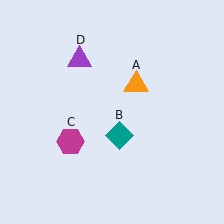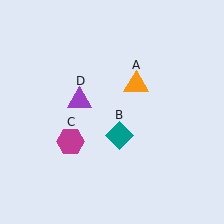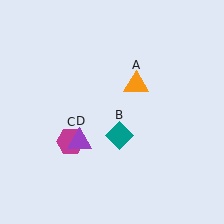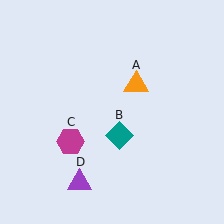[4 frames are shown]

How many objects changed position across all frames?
1 object changed position: purple triangle (object D).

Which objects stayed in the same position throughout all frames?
Orange triangle (object A) and teal diamond (object B) and magenta hexagon (object C) remained stationary.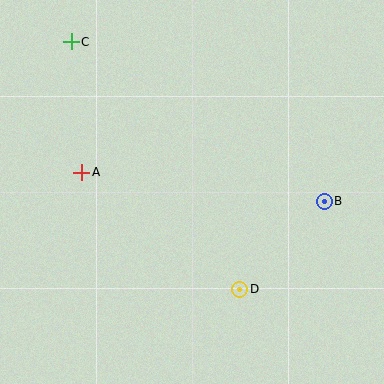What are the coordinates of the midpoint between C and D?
The midpoint between C and D is at (155, 165).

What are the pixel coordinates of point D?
Point D is at (240, 289).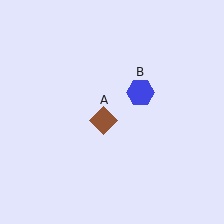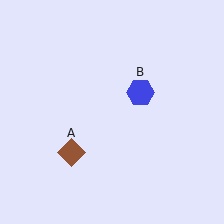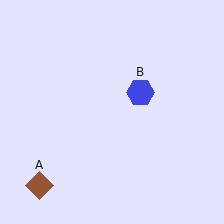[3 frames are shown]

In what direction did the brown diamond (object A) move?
The brown diamond (object A) moved down and to the left.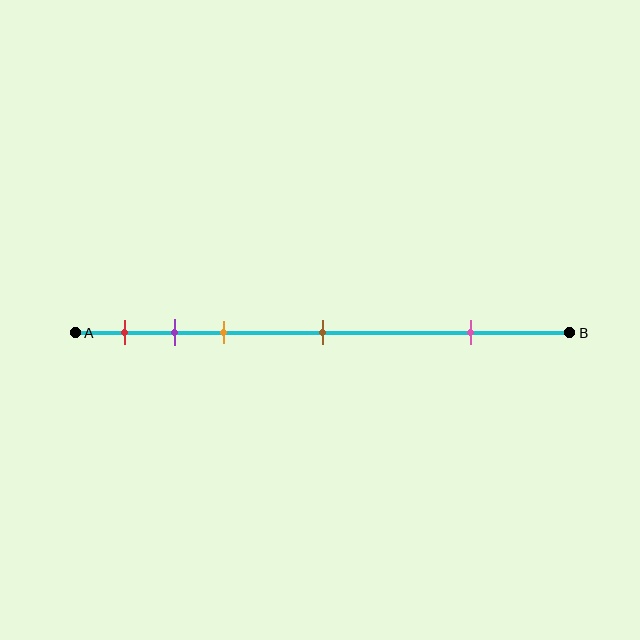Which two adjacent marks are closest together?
The purple and orange marks are the closest adjacent pair.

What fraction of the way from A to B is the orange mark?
The orange mark is approximately 30% (0.3) of the way from A to B.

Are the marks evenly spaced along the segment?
No, the marks are not evenly spaced.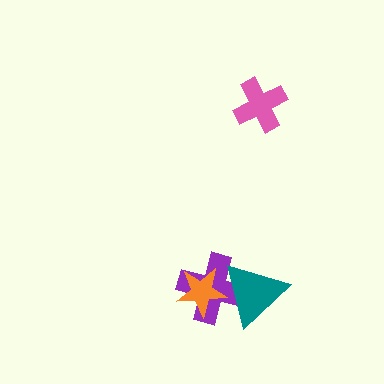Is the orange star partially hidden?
Yes, it is partially covered by another shape.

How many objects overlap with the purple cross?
2 objects overlap with the purple cross.